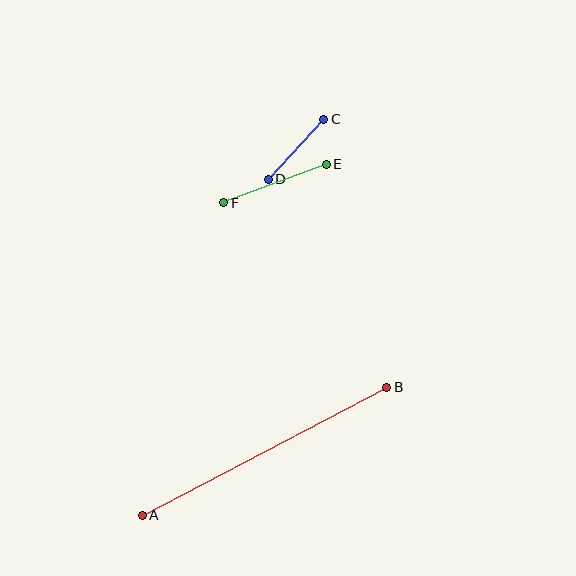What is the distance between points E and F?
The distance is approximately 110 pixels.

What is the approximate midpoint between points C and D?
The midpoint is at approximately (296, 149) pixels.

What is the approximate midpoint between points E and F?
The midpoint is at approximately (275, 184) pixels.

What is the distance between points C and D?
The distance is approximately 82 pixels.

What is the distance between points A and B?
The distance is approximately 276 pixels.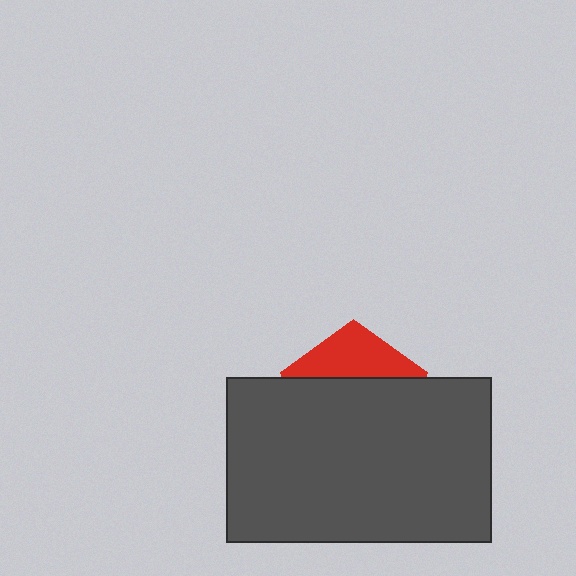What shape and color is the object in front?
The object in front is a dark gray rectangle.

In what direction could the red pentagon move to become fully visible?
The red pentagon could move up. That would shift it out from behind the dark gray rectangle entirely.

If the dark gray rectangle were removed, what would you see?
You would see the complete red pentagon.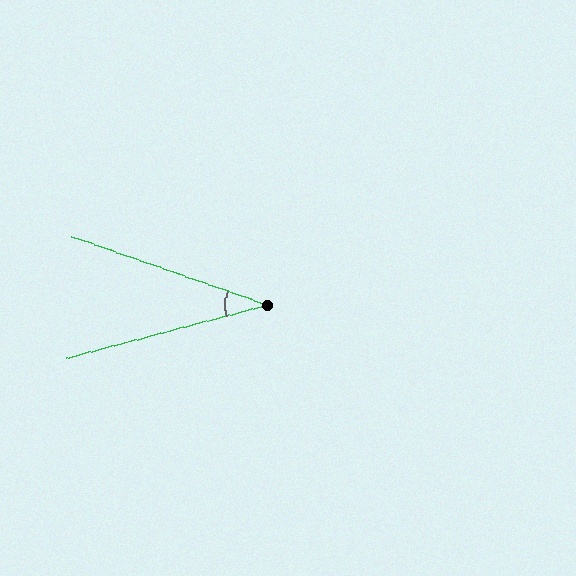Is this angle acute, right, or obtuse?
It is acute.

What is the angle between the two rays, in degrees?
Approximately 34 degrees.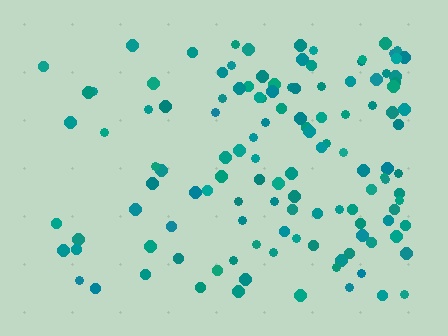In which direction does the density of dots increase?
From left to right, with the right side densest.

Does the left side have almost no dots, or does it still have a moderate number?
Still a moderate number, just noticeably fewer than the right.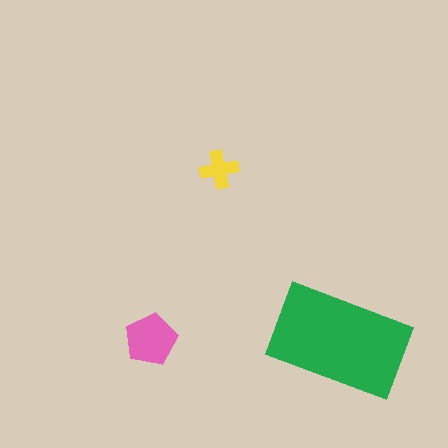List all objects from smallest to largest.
The yellow cross, the pink pentagon, the green rectangle.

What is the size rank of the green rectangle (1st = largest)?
1st.